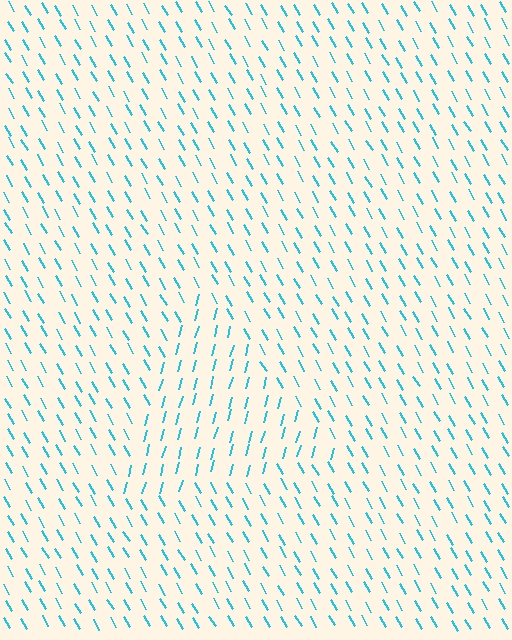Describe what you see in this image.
The image is filled with small cyan line segments. A triangle region in the image has lines oriented differently from the surrounding lines, creating a visible texture boundary.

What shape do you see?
I see a triangle.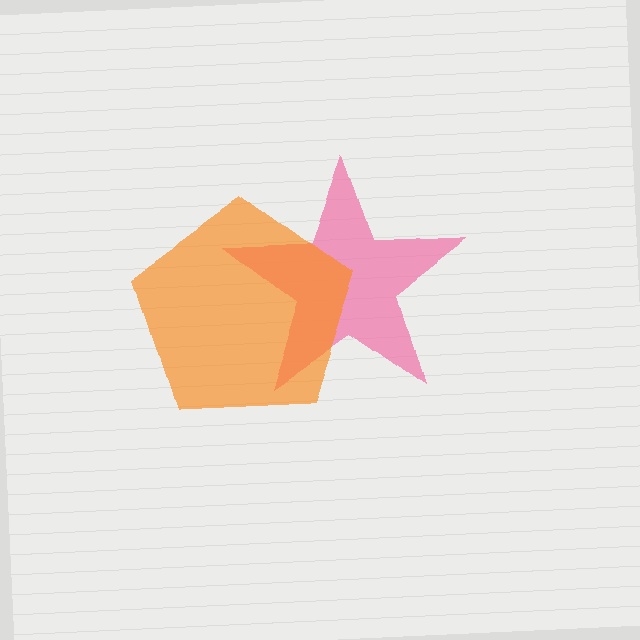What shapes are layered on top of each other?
The layered shapes are: a pink star, an orange pentagon.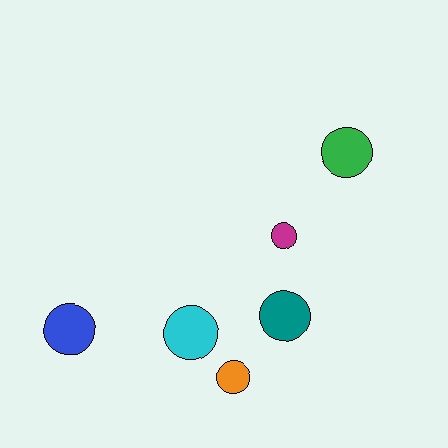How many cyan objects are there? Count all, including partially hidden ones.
There is 1 cyan object.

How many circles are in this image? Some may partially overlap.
There are 6 circles.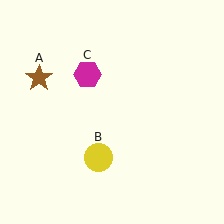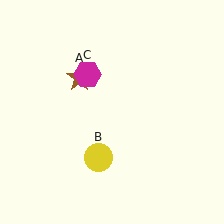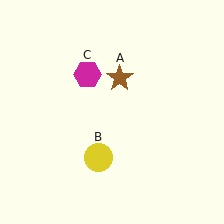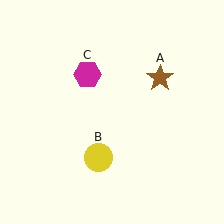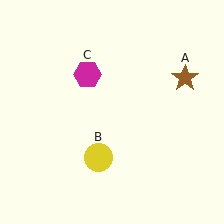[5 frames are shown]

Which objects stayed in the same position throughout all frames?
Yellow circle (object B) and magenta hexagon (object C) remained stationary.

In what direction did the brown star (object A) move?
The brown star (object A) moved right.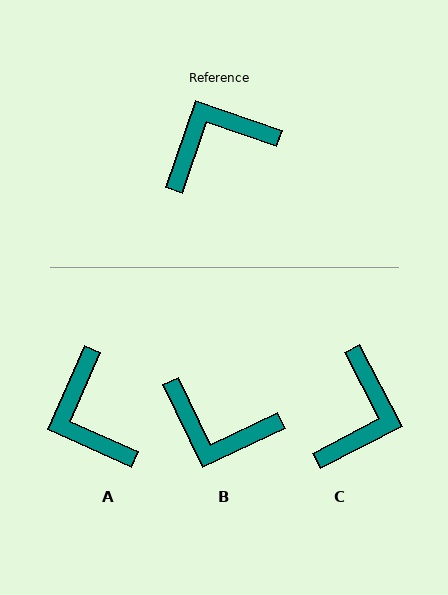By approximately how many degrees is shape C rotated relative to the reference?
Approximately 134 degrees clockwise.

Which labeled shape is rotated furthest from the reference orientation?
B, about 134 degrees away.